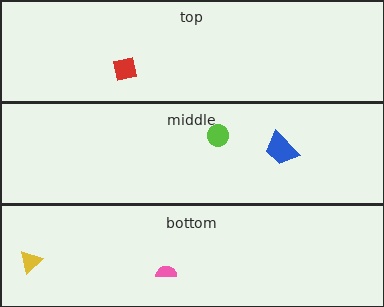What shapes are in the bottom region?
The yellow triangle, the pink semicircle.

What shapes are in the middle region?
The blue trapezoid, the lime circle.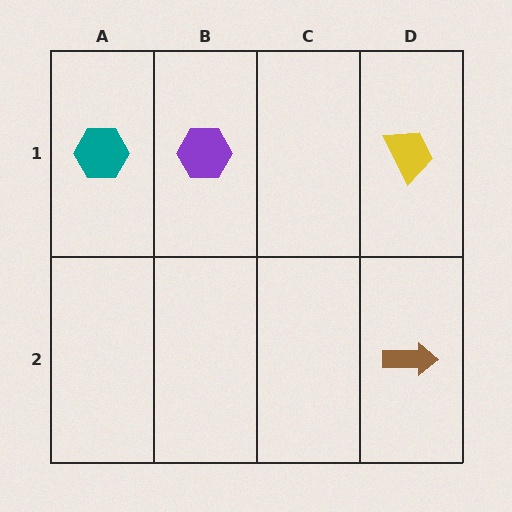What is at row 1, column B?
A purple hexagon.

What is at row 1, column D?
A yellow trapezoid.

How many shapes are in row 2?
1 shape.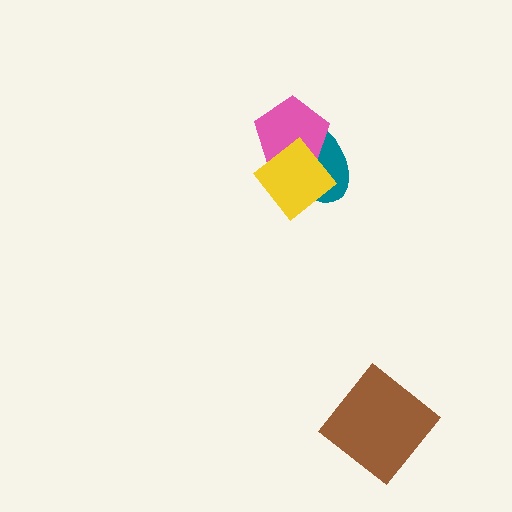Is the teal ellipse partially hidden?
Yes, it is partially covered by another shape.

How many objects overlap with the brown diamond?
0 objects overlap with the brown diamond.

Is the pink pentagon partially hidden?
Yes, it is partially covered by another shape.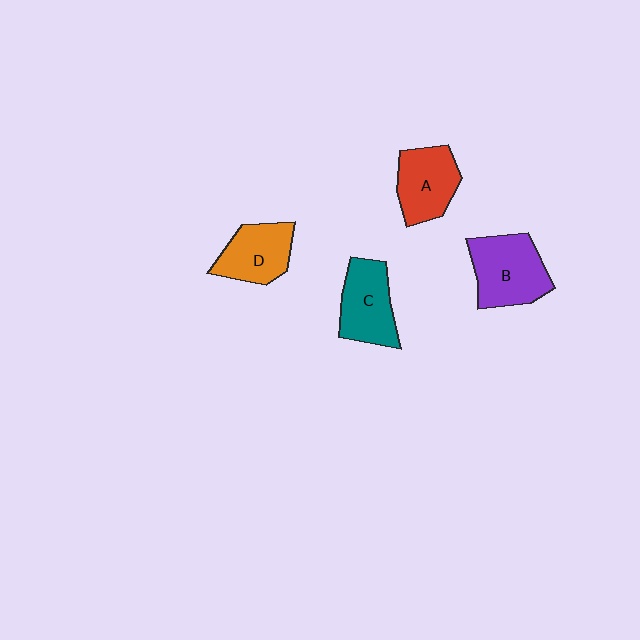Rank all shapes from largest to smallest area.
From largest to smallest: B (purple), C (teal), A (red), D (orange).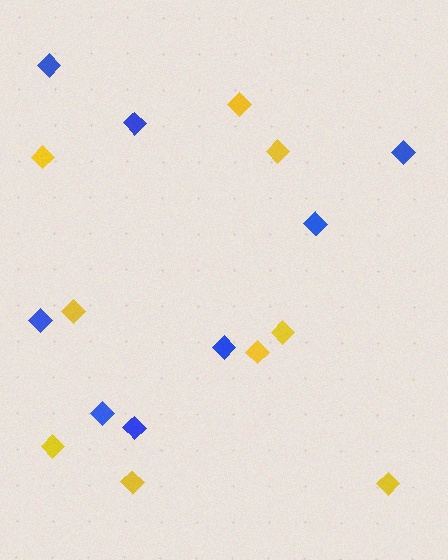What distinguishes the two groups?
There are 2 groups: one group of blue diamonds (8) and one group of yellow diamonds (9).